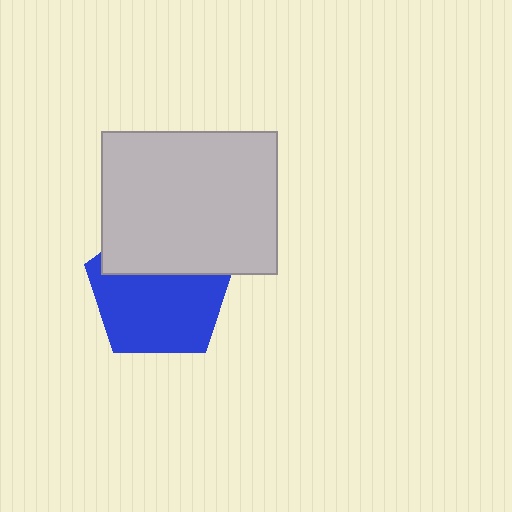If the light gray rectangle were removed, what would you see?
You would see the complete blue pentagon.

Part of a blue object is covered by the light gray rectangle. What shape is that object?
It is a pentagon.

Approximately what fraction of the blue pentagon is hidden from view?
Roughly 37% of the blue pentagon is hidden behind the light gray rectangle.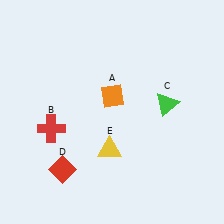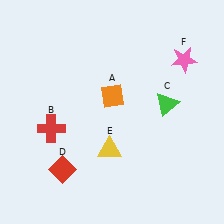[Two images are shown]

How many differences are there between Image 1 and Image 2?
There is 1 difference between the two images.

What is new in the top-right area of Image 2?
A pink star (F) was added in the top-right area of Image 2.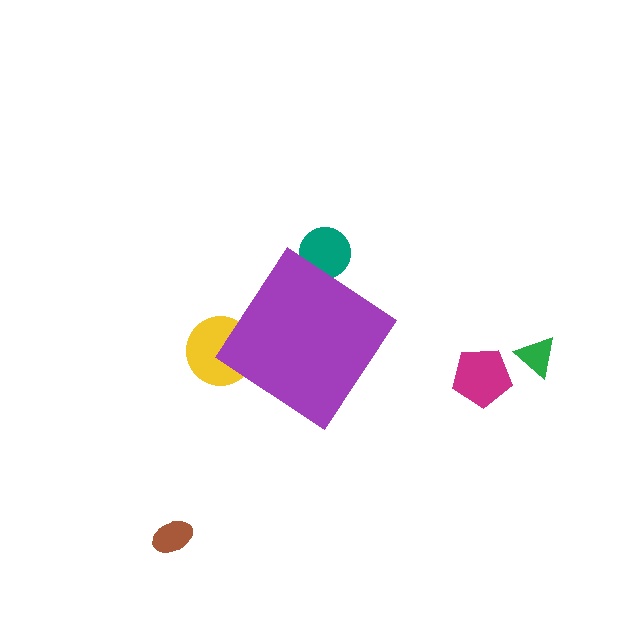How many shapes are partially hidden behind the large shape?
2 shapes are partially hidden.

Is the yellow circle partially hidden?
Yes, the yellow circle is partially hidden behind the purple diamond.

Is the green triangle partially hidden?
No, the green triangle is fully visible.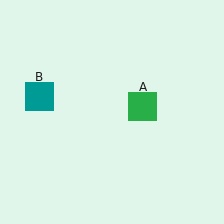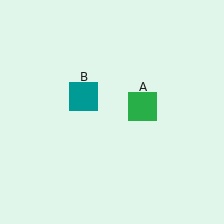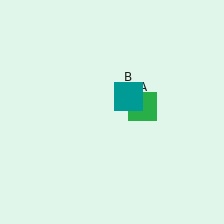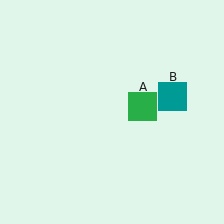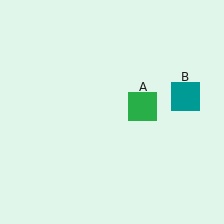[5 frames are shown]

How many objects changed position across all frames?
1 object changed position: teal square (object B).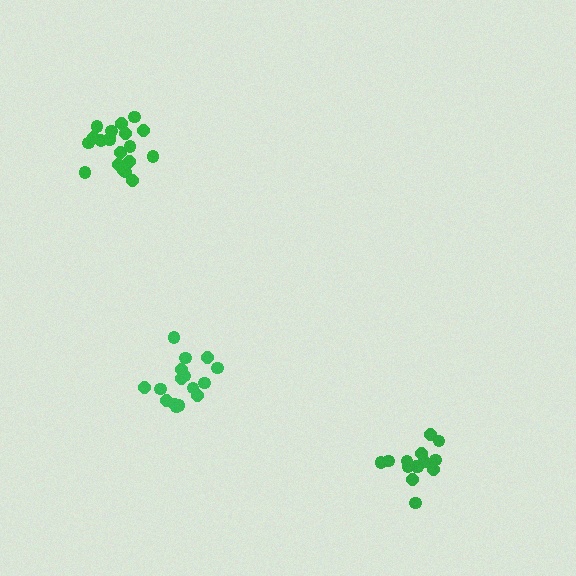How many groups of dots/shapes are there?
There are 3 groups.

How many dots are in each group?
Group 1: 20 dots, Group 2: 14 dots, Group 3: 16 dots (50 total).